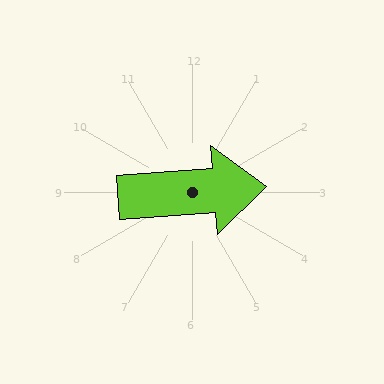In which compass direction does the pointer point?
East.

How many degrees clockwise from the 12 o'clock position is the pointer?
Approximately 86 degrees.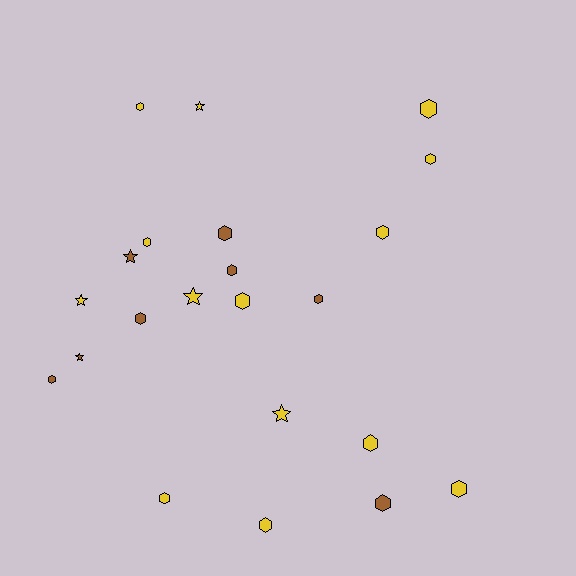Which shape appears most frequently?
Hexagon, with 16 objects.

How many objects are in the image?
There are 22 objects.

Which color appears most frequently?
Yellow, with 14 objects.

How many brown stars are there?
There are 2 brown stars.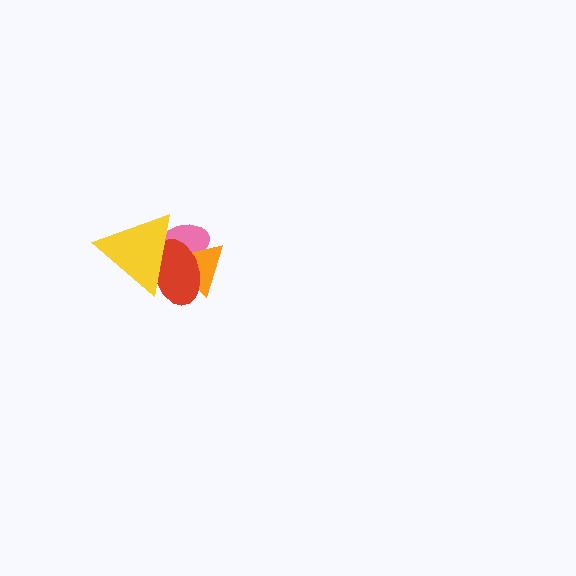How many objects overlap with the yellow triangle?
3 objects overlap with the yellow triangle.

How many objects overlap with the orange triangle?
3 objects overlap with the orange triangle.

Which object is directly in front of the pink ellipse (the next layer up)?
The orange triangle is directly in front of the pink ellipse.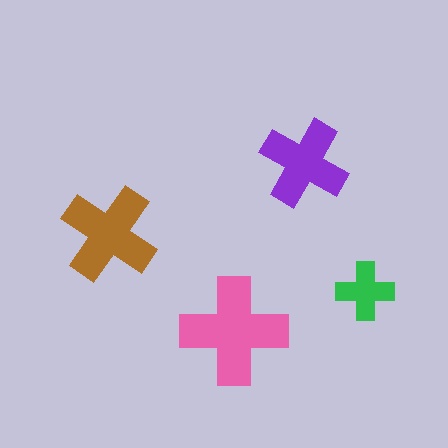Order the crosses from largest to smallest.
the pink one, the brown one, the purple one, the green one.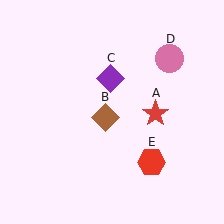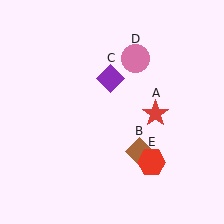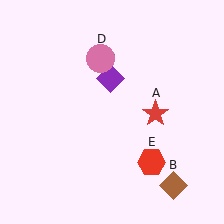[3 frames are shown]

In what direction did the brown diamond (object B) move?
The brown diamond (object B) moved down and to the right.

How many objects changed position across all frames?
2 objects changed position: brown diamond (object B), pink circle (object D).